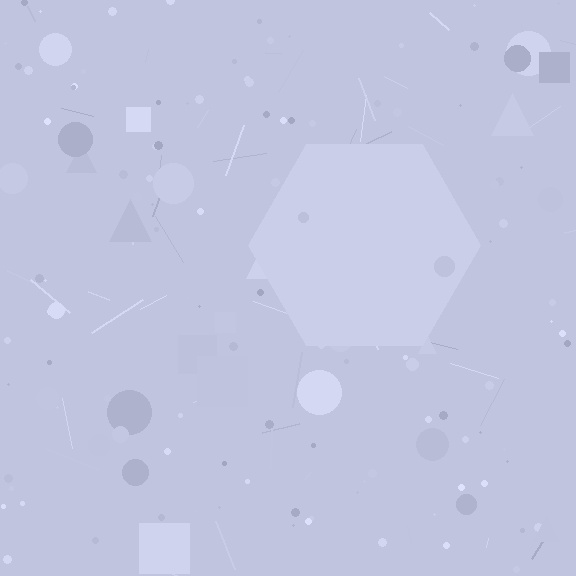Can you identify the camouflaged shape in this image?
The camouflaged shape is a hexagon.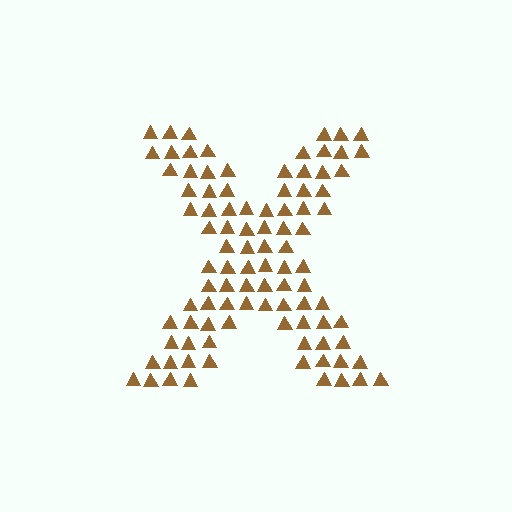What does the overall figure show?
The overall figure shows the letter X.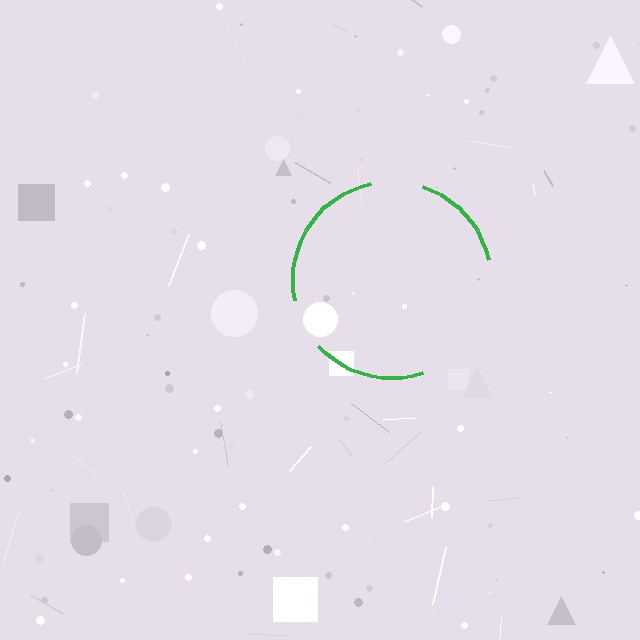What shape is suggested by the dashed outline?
The dashed outline suggests a circle.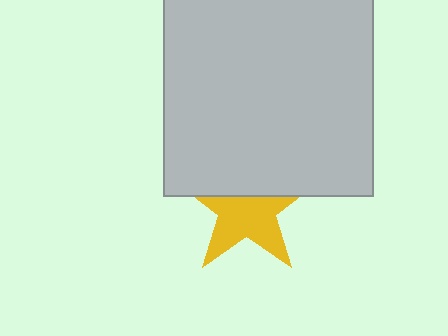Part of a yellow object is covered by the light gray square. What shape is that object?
It is a star.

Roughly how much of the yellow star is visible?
About half of it is visible (roughly 57%).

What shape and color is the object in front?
The object in front is a light gray square.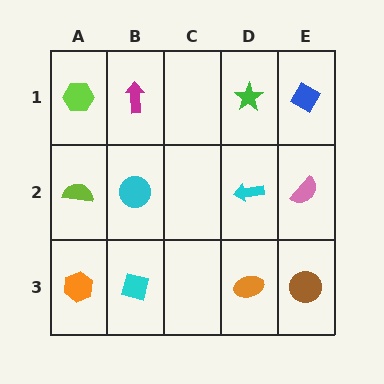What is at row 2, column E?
A pink semicircle.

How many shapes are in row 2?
4 shapes.